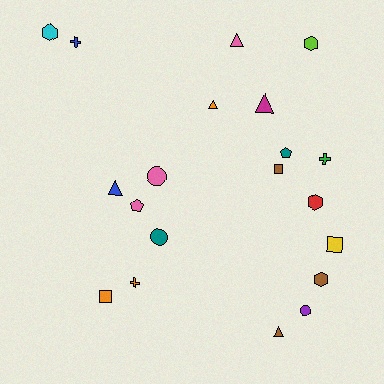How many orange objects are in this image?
There are 3 orange objects.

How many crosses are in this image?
There are 3 crosses.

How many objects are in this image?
There are 20 objects.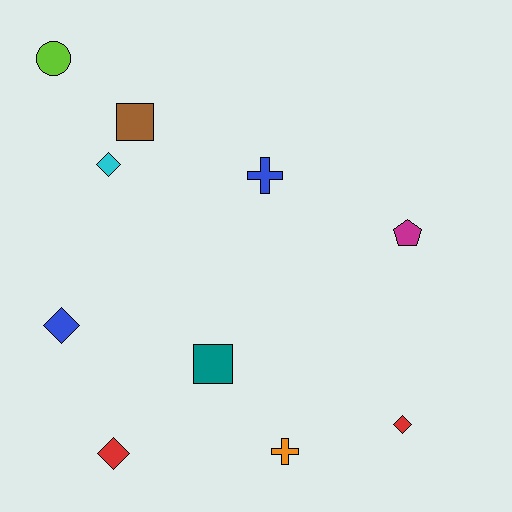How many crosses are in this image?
There are 2 crosses.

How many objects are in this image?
There are 10 objects.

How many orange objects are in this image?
There is 1 orange object.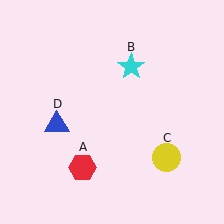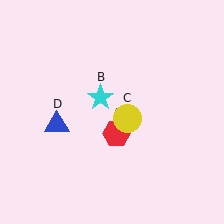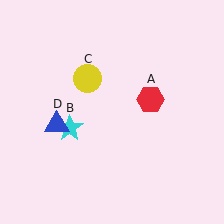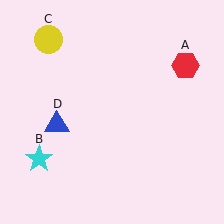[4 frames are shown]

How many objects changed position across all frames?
3 objects changed position: red hexagon (object A), cyan star (object B), yellow circle (object C).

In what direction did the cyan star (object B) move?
The cyan star (object B) moved down and to the left.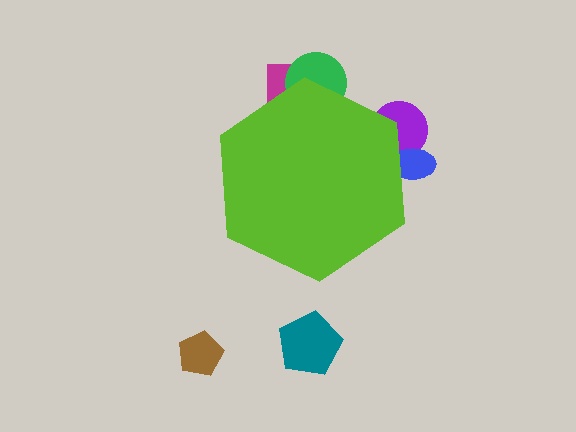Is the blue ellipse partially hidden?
Yes, the blue ellipse is partially hidden behind the lime hexagon.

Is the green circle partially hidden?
Yes, the green circle is partially hidden behind the lime hexagon.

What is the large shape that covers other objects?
A lime hexagon.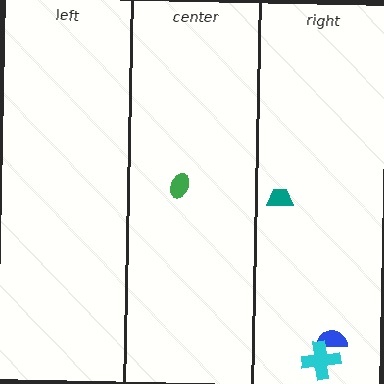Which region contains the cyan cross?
The right region.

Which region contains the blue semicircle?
The right region.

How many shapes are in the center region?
1.